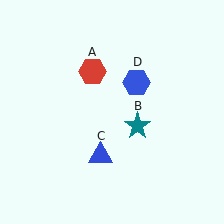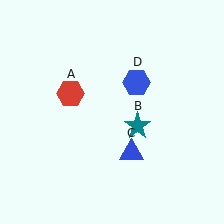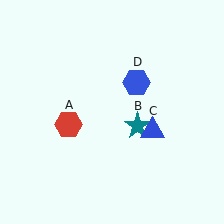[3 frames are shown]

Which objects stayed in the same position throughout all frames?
Teal star (object B) and blue hexagon (object D) remained stationary.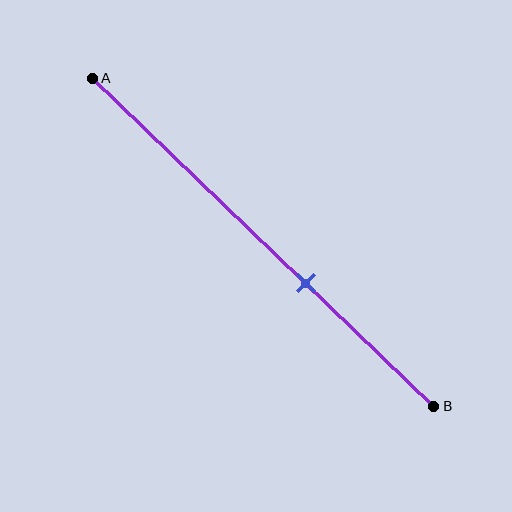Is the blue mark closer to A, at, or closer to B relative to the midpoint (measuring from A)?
The blue mark is closer to point B than the midpoint of segment AB.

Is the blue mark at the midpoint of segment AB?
No, the mark is at about 65% from A, not at the 50% midpoint.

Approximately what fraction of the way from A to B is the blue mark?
The blue mark is approximately 65% of the way from A to B.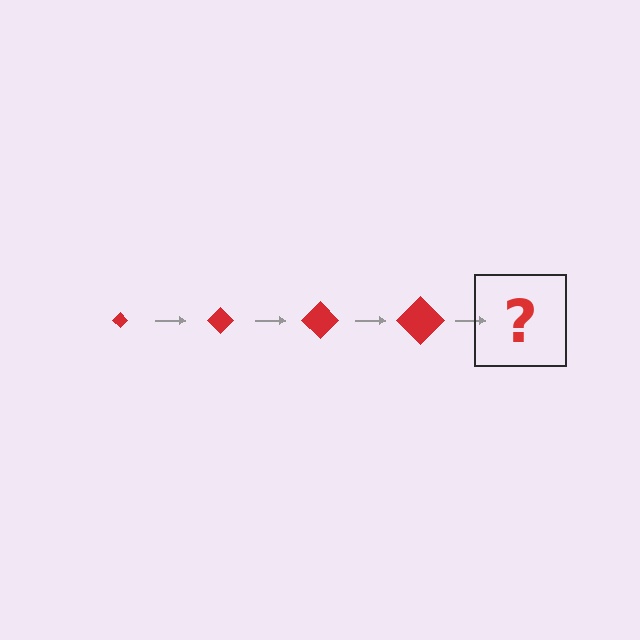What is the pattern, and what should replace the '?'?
The pattern is that the diamond gets progressively larger each step. The '?' should be a red diamond, larger than the previous one.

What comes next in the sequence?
The next element should be a red diamond, larger than the previous one.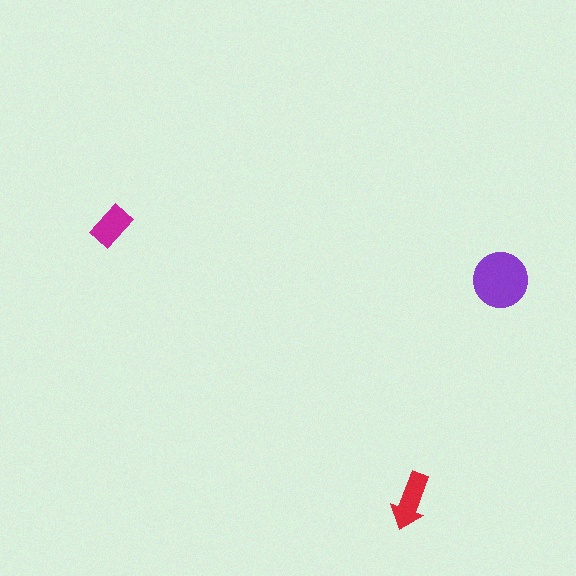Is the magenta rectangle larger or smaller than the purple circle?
Smaller.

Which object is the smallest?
The magenta rectangle.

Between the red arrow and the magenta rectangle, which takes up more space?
The red arrow.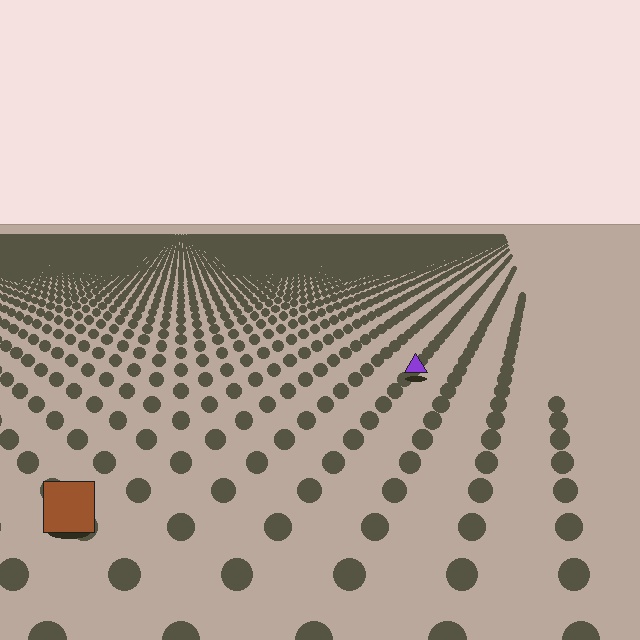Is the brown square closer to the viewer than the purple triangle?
Yes. The brown square is closer — you can tell from the texture gradient: the ground texture is coarser near it.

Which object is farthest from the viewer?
The purple triangle is farthest from the viewer. It appears smaller and the ground texture around it is denser.